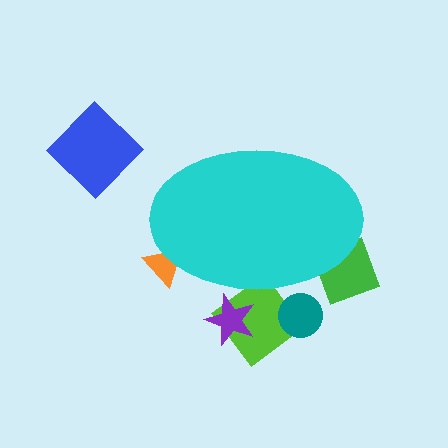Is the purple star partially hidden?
Yes, the purple star is partially hidden behind the cyan ellipse.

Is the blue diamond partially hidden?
No, the blue diamond is fully visible.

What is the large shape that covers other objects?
A cyan ellipse.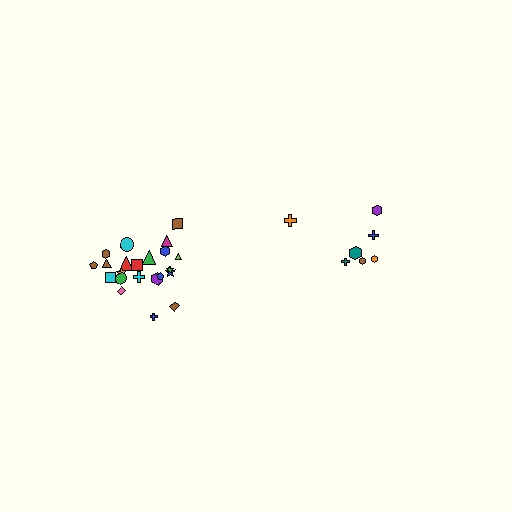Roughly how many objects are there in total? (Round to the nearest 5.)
Roughly 30 objects in total.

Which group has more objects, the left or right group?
The left group.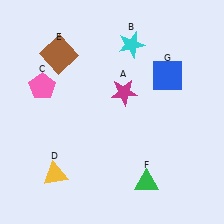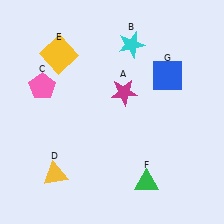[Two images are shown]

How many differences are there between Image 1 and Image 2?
There is 1 difference between the two images.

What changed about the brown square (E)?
In Image 1, E is brown. In Image 2, it changed to yellow.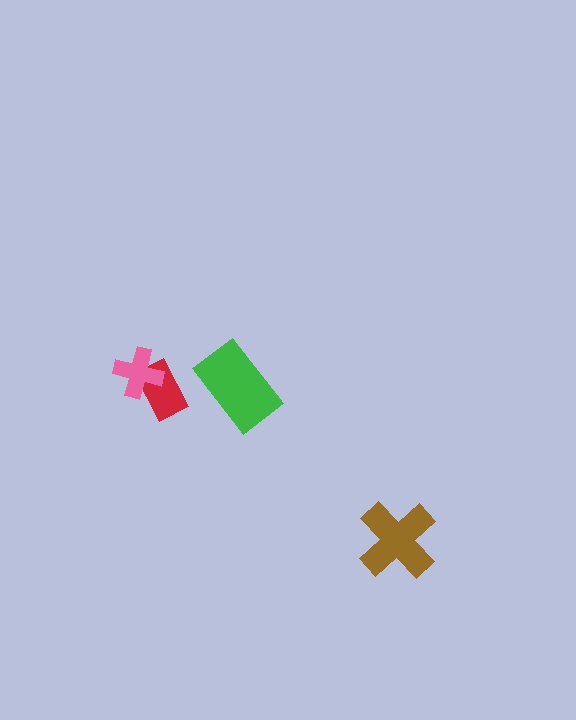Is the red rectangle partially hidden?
Yes, it is partially covered by another shape.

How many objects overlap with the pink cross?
1 object overlaps with the pink cross.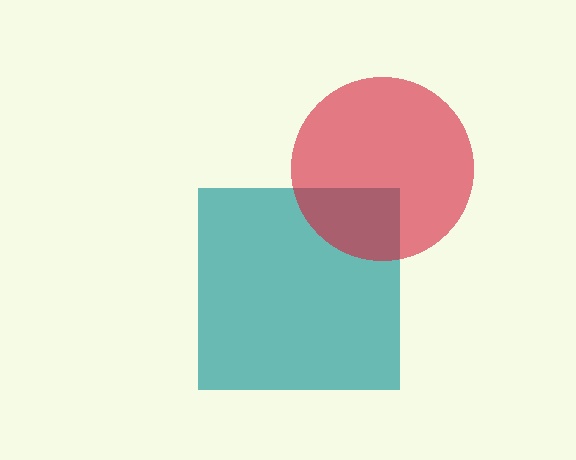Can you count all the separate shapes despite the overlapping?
Yes, there are 2 separate shapes.